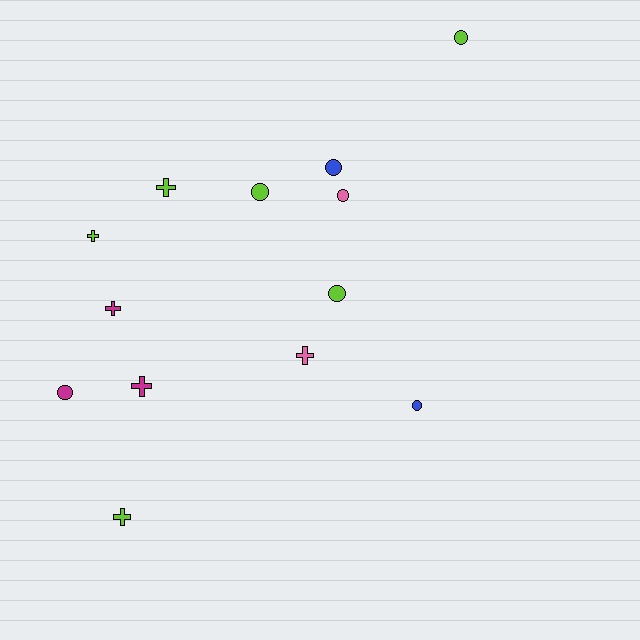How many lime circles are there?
There are 3 lime circles.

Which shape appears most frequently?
Circle, with 7 objects.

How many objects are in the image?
There are 13 objects.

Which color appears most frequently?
Lime, with 6 objects.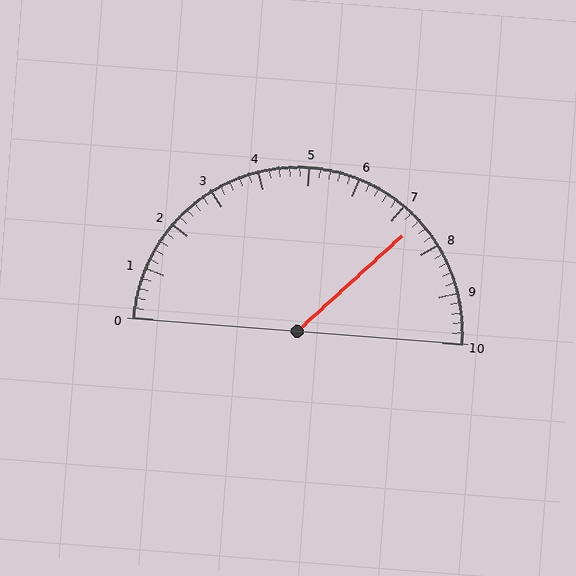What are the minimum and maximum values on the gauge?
The gauge ranges from 0 to 10.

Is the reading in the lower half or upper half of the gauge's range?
The reading is in the upper half of the range (0 to 10).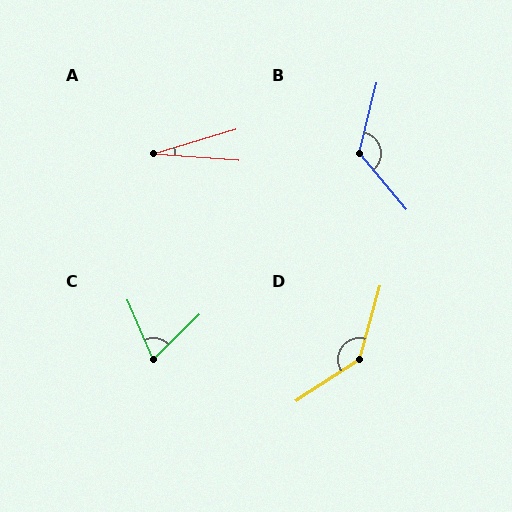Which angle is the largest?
D, at approximately 139 degrees.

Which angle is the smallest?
A, at approximately 20 degrees.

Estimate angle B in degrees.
Approximately 126 degrees.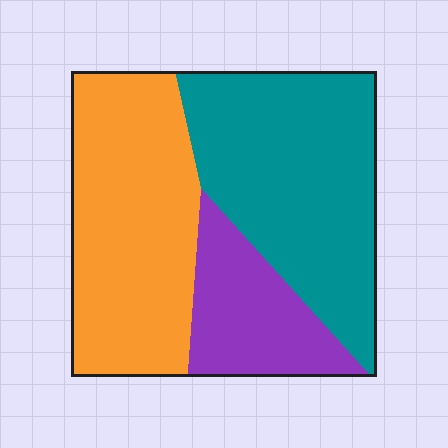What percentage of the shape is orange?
Orange covers about 40% of the shape.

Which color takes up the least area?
Purple, at roughly 20%.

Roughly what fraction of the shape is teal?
Teal takes up about two fifths (2/5) of the shape.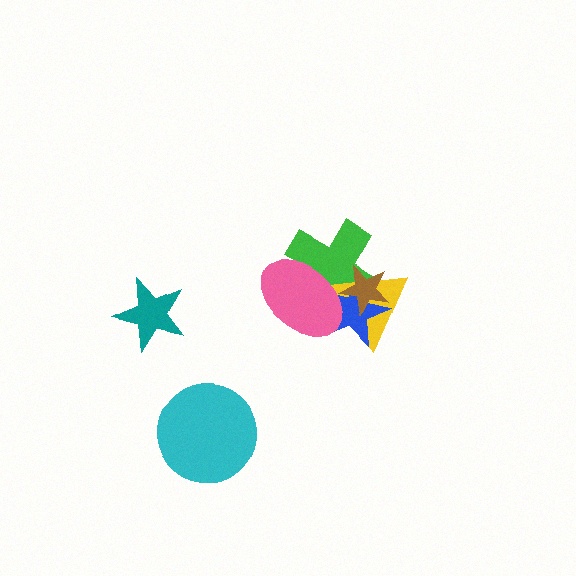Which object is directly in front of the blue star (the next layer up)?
The brown star is directly in front of the blue star.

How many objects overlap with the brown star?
4 objects overlap with the brown star.